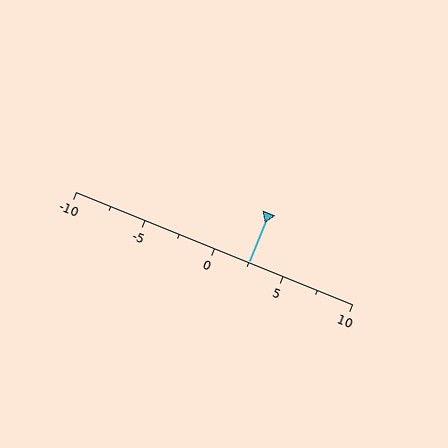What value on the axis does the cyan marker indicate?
The marker indicates approximately 2.5.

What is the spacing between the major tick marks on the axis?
The major ticks are spaced 5 apart.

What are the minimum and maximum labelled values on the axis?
The axis runs from -10 to 10.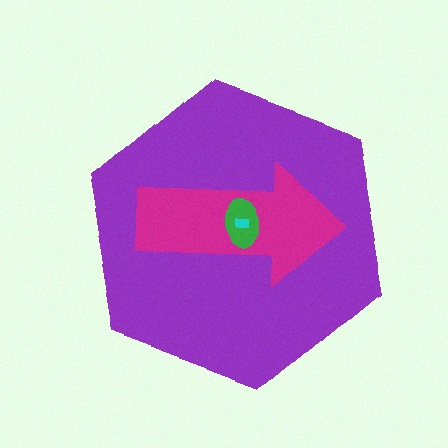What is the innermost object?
The cyan rectangle.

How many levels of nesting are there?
4.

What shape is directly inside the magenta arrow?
The green ellipse.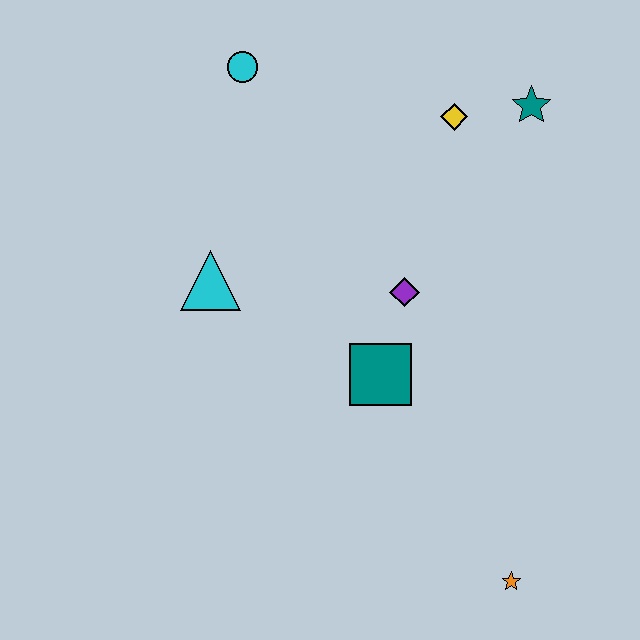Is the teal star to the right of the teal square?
Yes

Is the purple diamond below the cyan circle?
Yes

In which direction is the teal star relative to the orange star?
The teal star is above the orange star.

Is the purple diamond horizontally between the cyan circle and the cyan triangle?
No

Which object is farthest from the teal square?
The cyan circle is farthest from the teal square.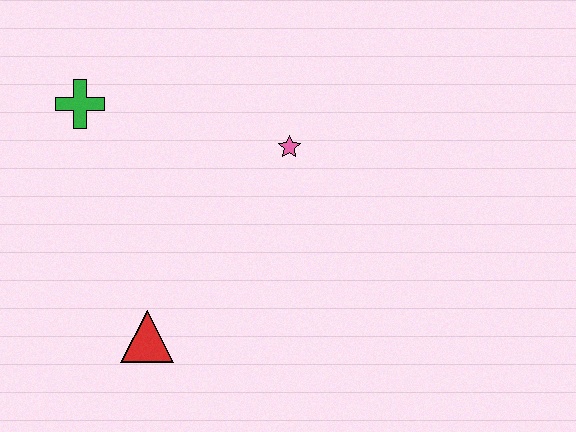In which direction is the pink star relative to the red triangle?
The pink star is above the red triangle.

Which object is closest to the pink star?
The green cross is closest to the pink star.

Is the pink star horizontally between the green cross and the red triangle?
No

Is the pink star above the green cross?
No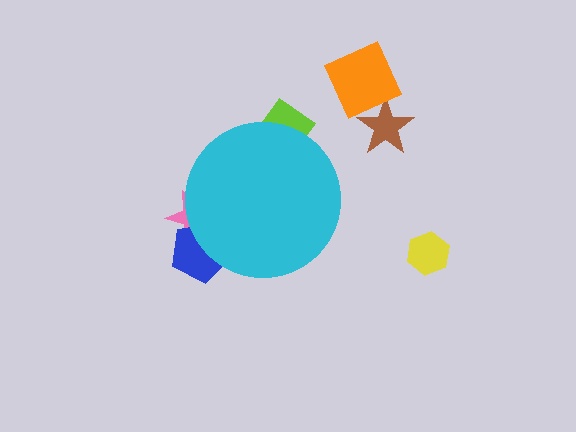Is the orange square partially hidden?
No, the orange square is fully visible.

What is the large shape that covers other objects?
A cyan circle.